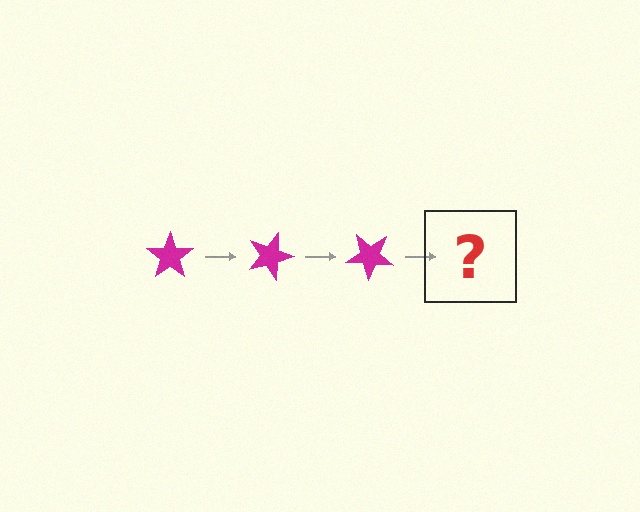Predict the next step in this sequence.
The next step is a magenta star rotated 60 degrees.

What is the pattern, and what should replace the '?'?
The pattern is that the star rotates 20 degrees each step. The '?' should be a magenta star rotated 60 degrees.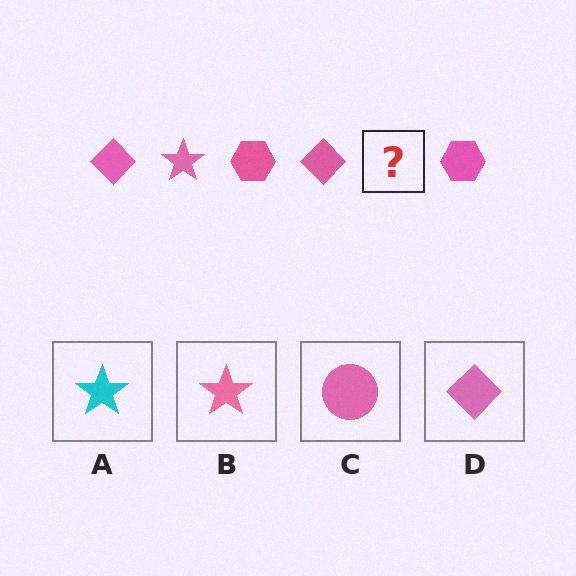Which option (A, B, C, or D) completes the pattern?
B.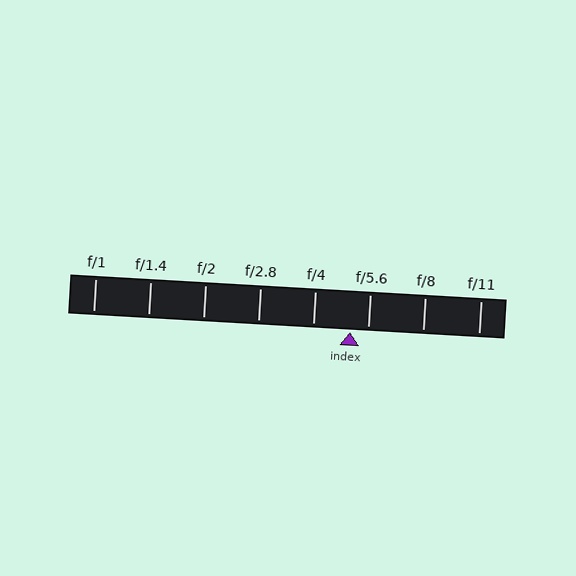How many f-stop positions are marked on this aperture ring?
There are 8 f-stop positions marked.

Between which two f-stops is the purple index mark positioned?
The index mark is between f/4 and f/5.6.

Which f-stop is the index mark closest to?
The index mark is closest to f/5.6.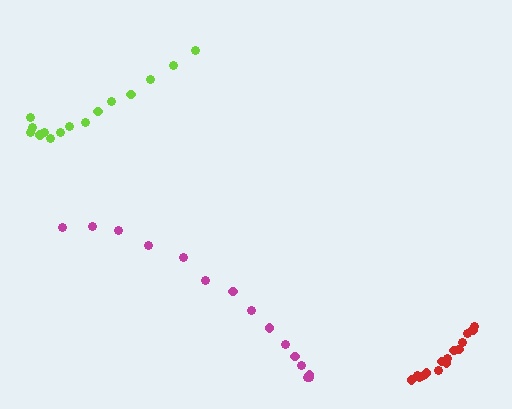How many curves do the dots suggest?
There are 3 distinct paths.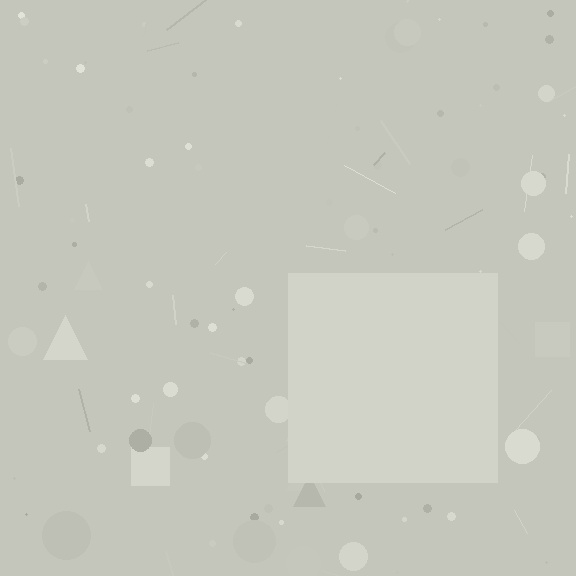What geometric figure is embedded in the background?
A square is embedded in the background.